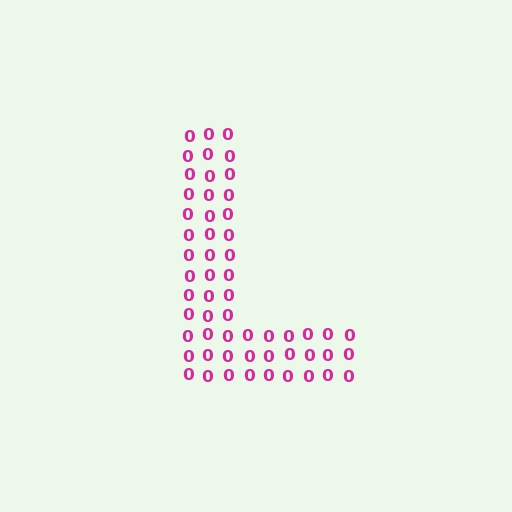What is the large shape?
The large shape is the letter L.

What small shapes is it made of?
It is made of small digit 0's.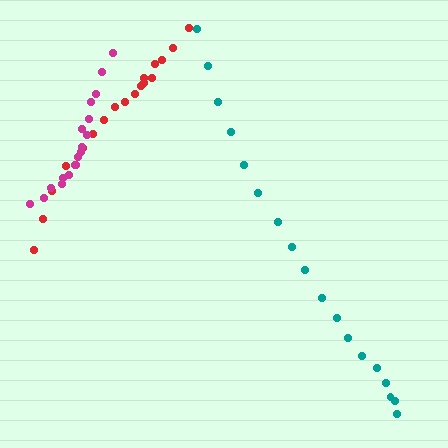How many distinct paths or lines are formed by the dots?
There are 3 distinct paths.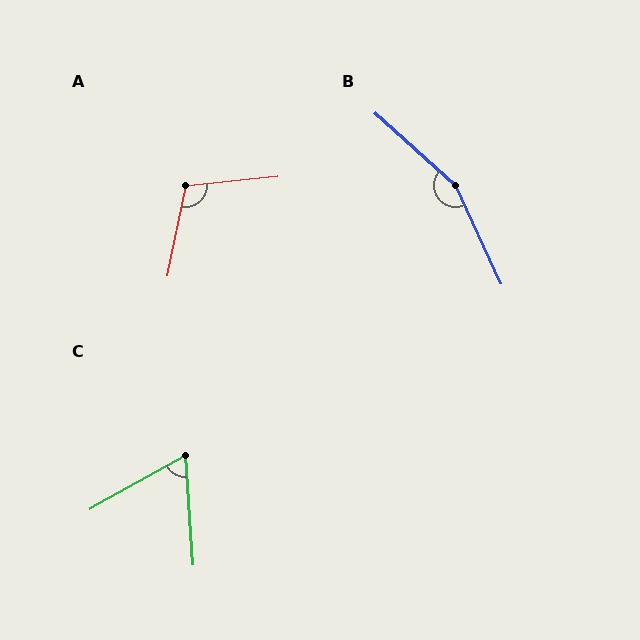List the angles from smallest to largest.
C (65°), A (107°), B (157°).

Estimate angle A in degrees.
Approximately 107 degrees.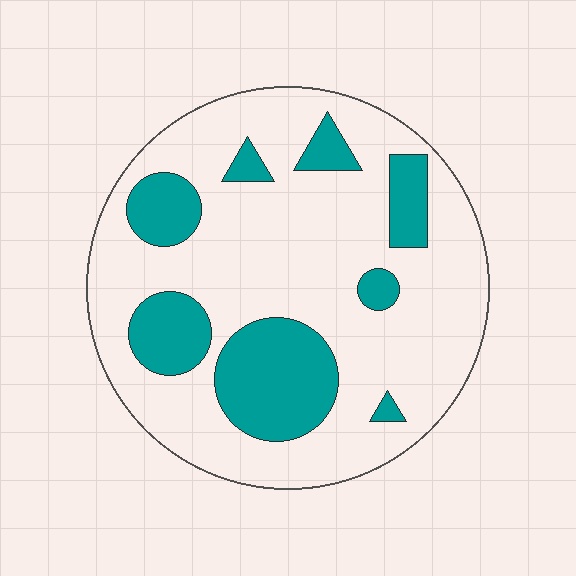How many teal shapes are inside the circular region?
8.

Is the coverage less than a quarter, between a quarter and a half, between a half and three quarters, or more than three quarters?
Less than a quarter.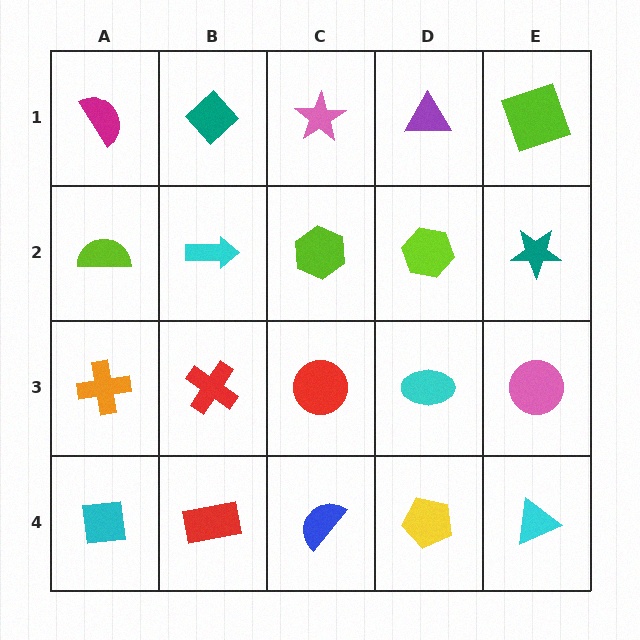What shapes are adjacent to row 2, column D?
A purple triangle (row 1, column D), a cyan ellipse (row 3, column D), a lime hexagon (row 2, column C), a teal star (row 2, column E).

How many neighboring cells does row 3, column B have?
4.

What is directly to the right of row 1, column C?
A purple triangle.